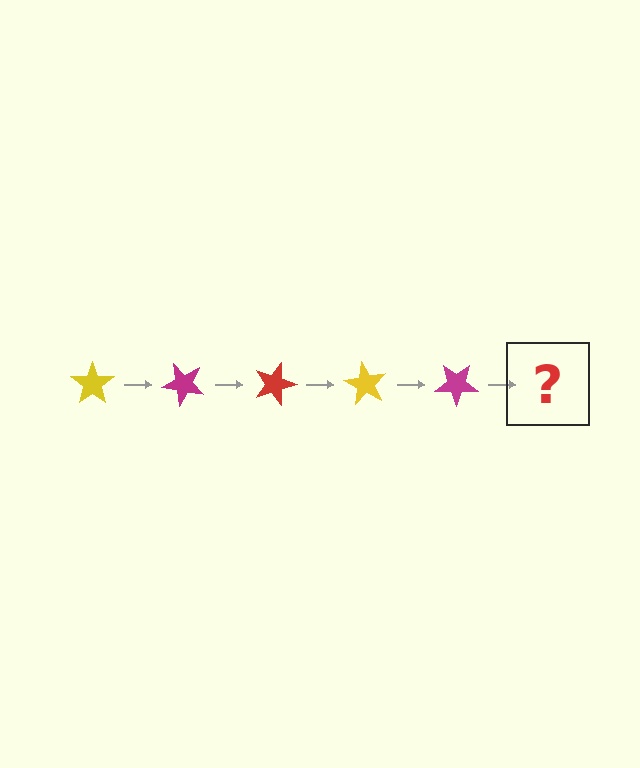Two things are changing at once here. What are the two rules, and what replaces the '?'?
The two rules are that it rotates 45 degrees each step and the color cycles through yellow, magenta, and red. The '?' should be a red star, rotated 225 degrees from the start.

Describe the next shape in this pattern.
It should be a red star, rotated 225 degrees from the start.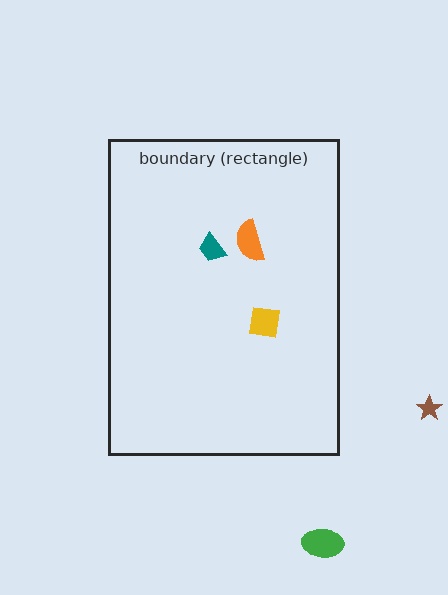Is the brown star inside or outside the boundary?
Outside.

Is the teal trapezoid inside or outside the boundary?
Inside.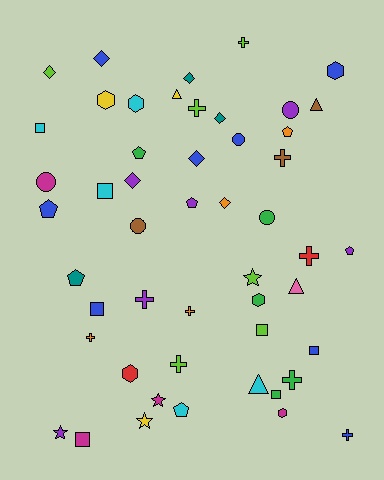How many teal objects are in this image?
There are 3 teal objects.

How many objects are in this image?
There are 50 objects.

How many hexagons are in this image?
There are 6 hexagons.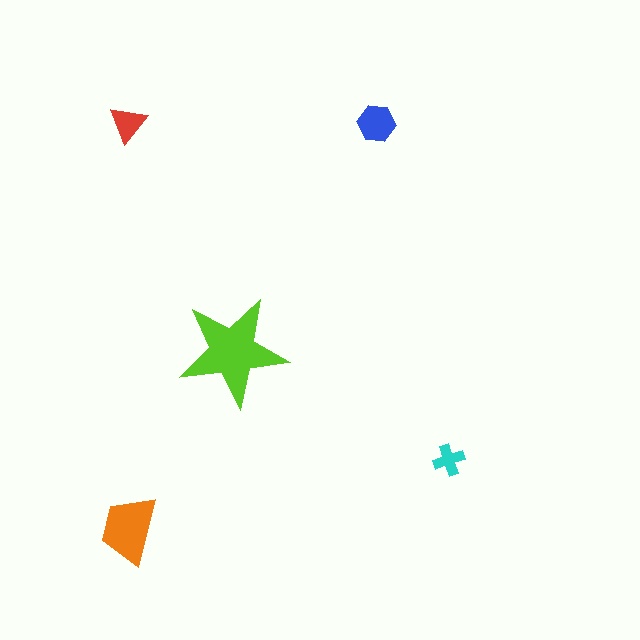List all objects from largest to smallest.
The lime star, the orange trapezoid, the blue hexagon, the red triangle, the cyan cross.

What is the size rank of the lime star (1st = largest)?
1st.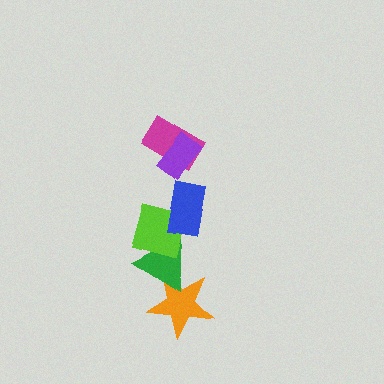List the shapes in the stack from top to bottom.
From top to bottom: the purple rectangle, the magenta rectangle, the blue rectangle, the lime square, the green triangle, the orange star.